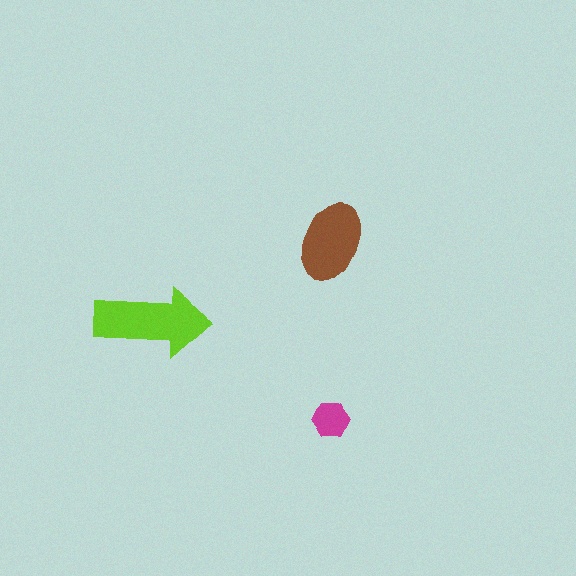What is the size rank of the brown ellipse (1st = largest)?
2nd.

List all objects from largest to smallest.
The lime arrow, the brown ellipse, the magenta hexagon.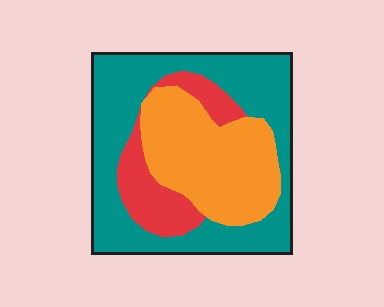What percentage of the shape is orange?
Orange takes up about one third (1/3) of the shape.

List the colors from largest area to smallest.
From largest to smallest: teal, orange, red.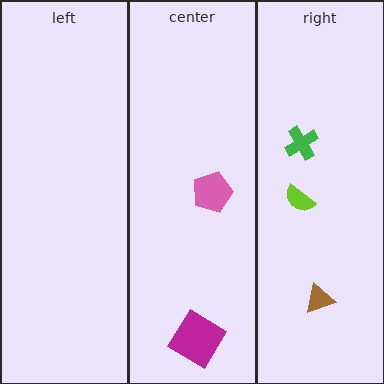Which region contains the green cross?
The right region.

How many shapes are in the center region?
2.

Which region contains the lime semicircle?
The right region.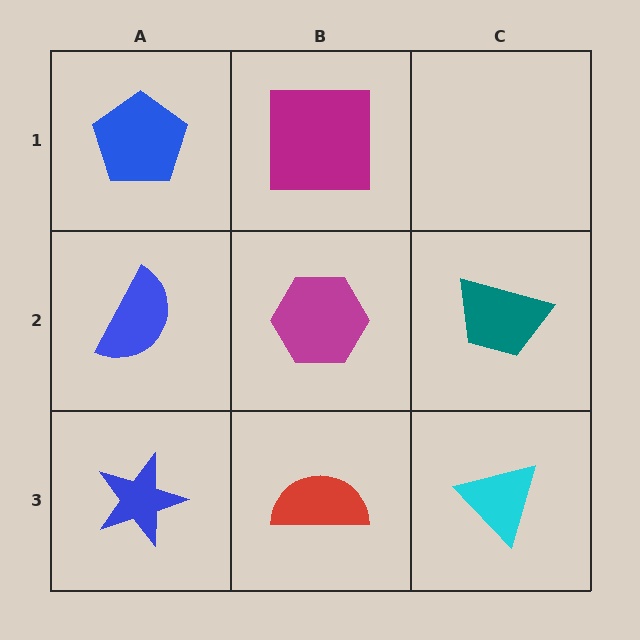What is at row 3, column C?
A cyan triangle.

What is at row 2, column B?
A magenta hexagon.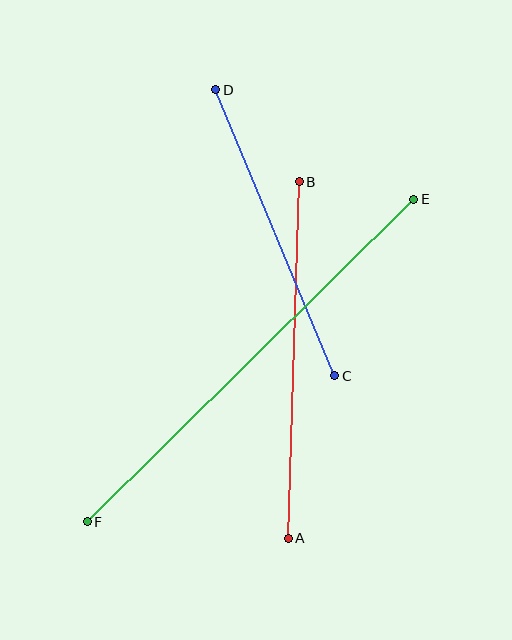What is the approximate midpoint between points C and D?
The midpoint is at approximately (275, 233) pixels.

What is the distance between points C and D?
The distance is approximately 309 pixels.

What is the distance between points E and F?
The distance is approximately 459 pixels.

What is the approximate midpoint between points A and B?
The midpoint is at approximately (294, 360) pixels.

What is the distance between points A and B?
The distance is approximately 356 pixels.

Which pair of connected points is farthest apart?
Points E and F are farthest apart.